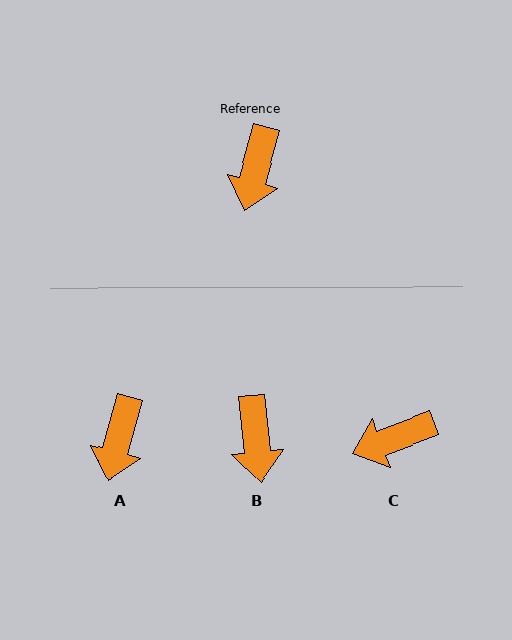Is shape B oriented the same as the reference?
No, it is off by about 21 degrees.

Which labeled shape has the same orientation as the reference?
A.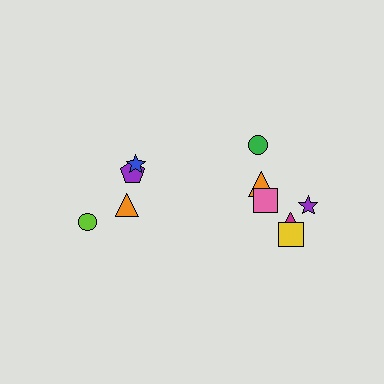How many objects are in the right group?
There are 7 objects.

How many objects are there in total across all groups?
There are 11 objects.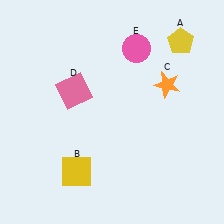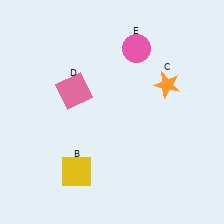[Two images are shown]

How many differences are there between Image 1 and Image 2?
There is 1 difference between the two images.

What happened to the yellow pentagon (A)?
The yellow pentagon (A) was removed in Image 2. It was in the top-right area of Image 1.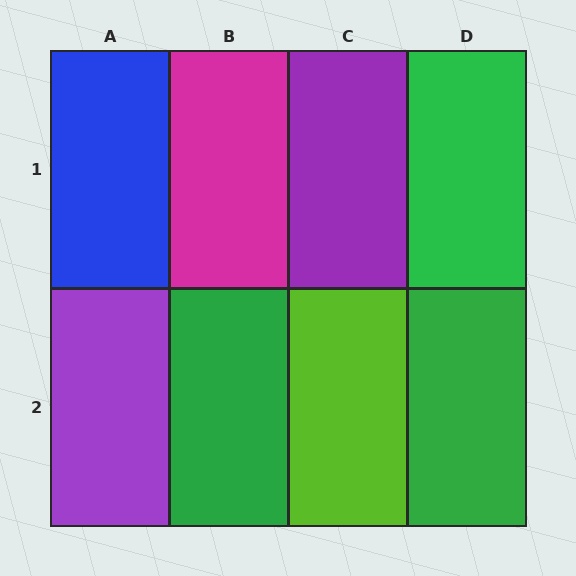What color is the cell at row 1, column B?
Magenta.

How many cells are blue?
1 cell is blue.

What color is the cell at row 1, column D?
Green.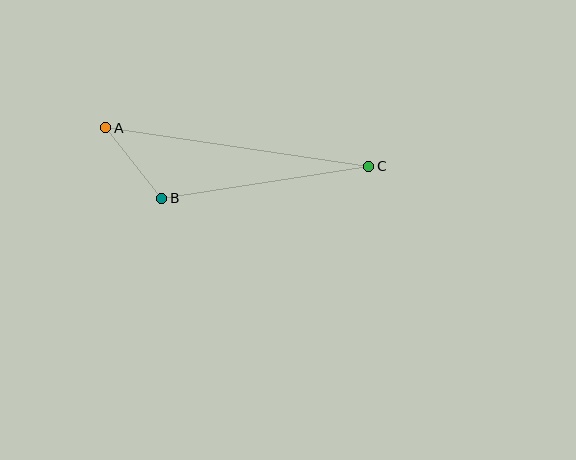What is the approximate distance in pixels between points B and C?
The distance between B and C is approximately 209 pixels.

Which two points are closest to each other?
Points A and B are closest to each other.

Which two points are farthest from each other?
Points A and C are farthest from each other.